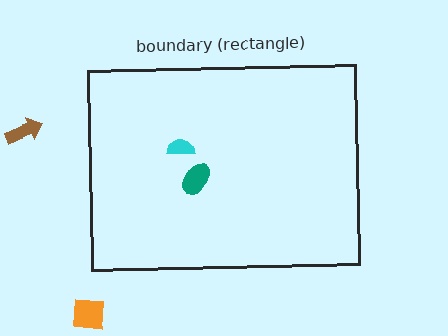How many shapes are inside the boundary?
2 inside, 2 outside.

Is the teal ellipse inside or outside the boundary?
Inside.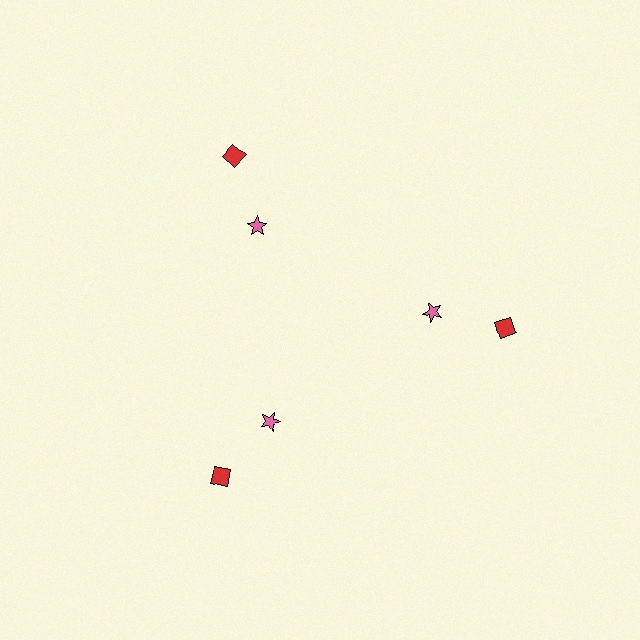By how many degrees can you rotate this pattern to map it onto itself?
The pattern maps onto itself every 120 degrees of rotation.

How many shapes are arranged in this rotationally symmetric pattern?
There are 6 shapes, arranged in 3 groups of 2.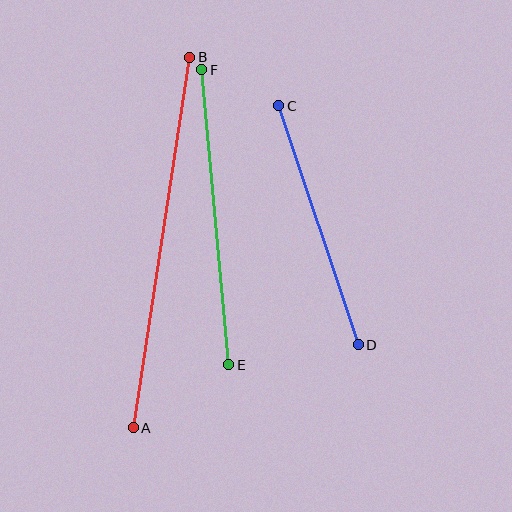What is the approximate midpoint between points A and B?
The midpoint is at approximately (162, 242) pixels.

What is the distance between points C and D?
The distance is approximately 252 pixels.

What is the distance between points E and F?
The distance is approximately 296 pixels.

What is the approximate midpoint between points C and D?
The midpoint is at approximately (319, 225) pixels.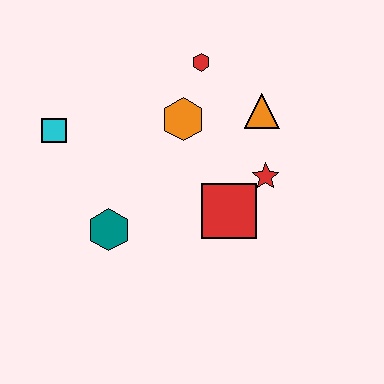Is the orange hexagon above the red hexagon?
No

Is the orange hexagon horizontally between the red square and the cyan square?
Yes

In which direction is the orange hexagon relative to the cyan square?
The orange hexagon is to the right of the cyan square.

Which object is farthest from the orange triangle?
The cyan square is farthest from the orange triangle.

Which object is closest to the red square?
The red star is closest to the red square.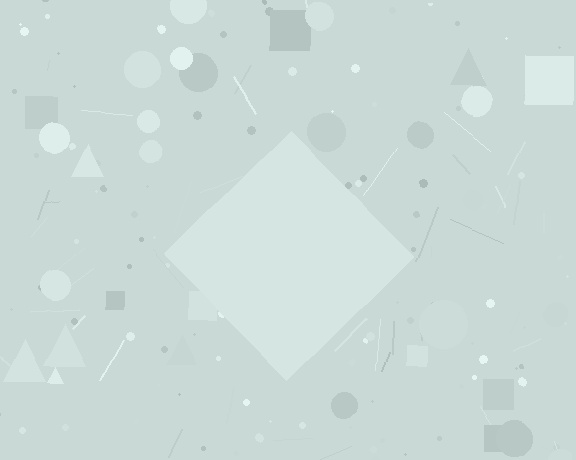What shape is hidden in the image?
A diamond is hidden in the image.